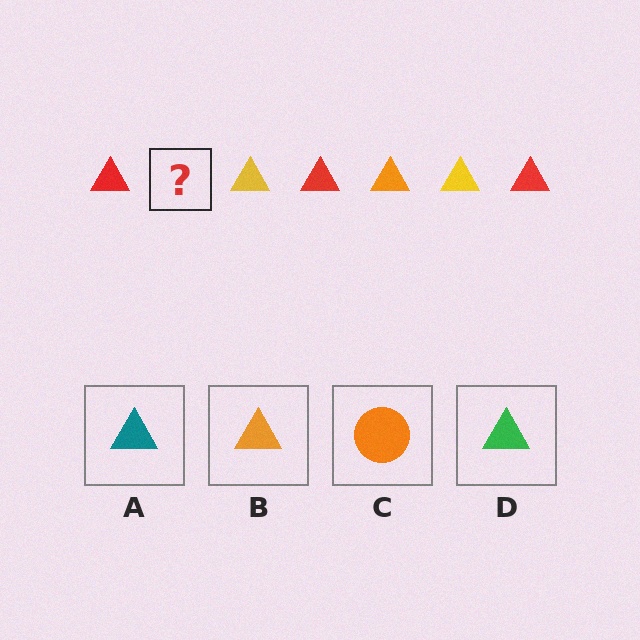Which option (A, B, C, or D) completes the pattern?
B.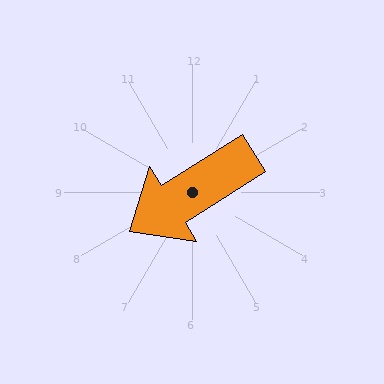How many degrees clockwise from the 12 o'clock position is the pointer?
Approximately 238 degrees.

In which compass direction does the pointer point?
Southwest.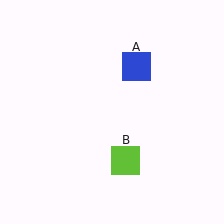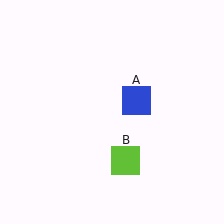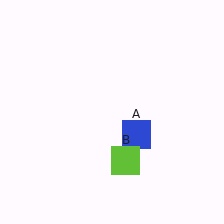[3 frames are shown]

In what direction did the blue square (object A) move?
The blue square (object A) moved down.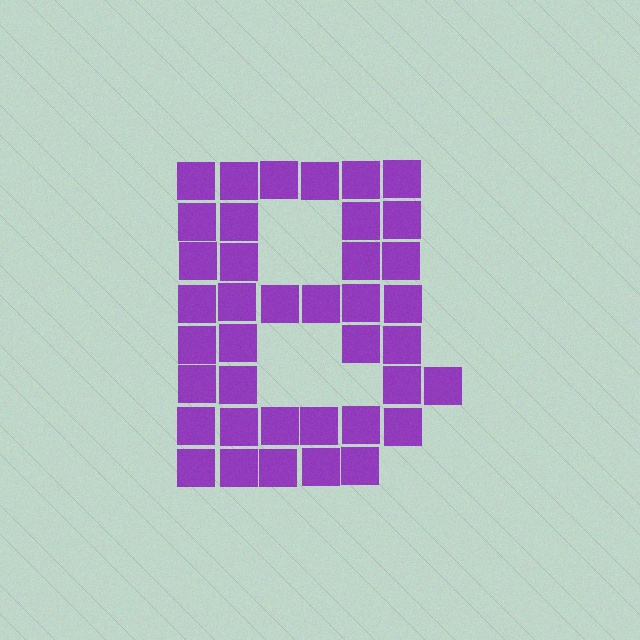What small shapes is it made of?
It is made of small squares.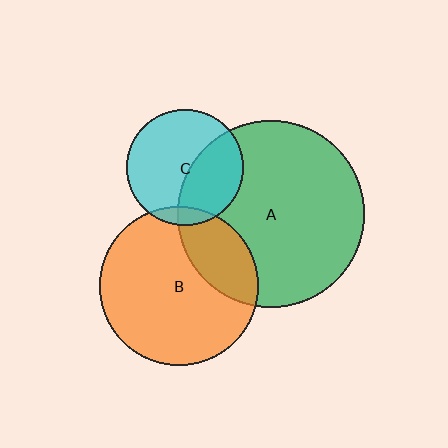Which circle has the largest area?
Circle A (green).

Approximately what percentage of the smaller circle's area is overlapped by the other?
Approximately 40%.